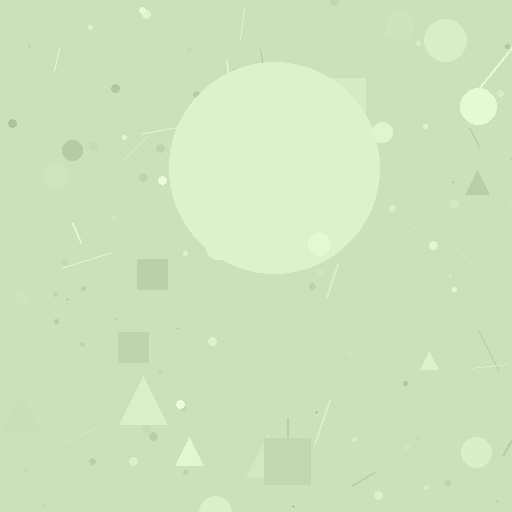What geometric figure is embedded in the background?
A circle is embedded in the background.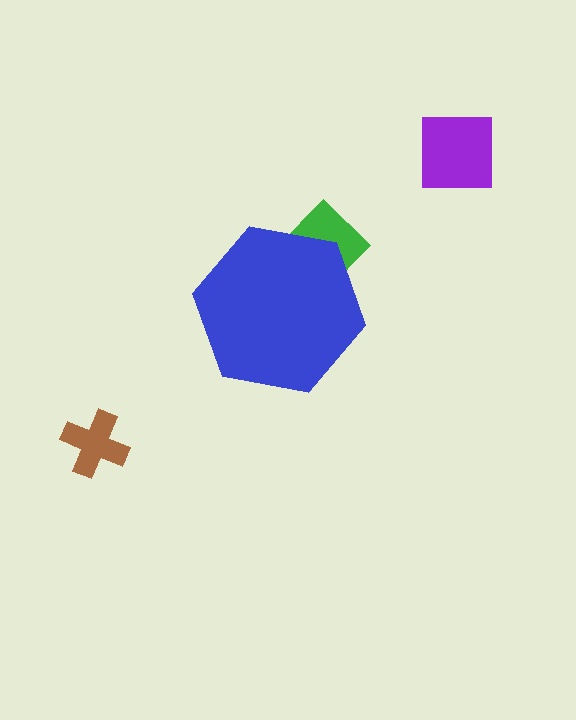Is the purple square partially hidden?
No, the purple square is fully visible.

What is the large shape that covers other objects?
A blue hexagon.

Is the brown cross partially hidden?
No, the brown cross is fully visible.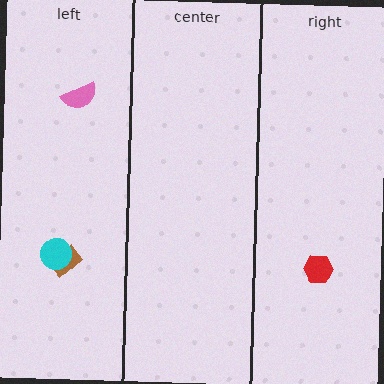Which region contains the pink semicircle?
The left region.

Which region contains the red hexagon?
The right region.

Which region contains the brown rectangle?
The left region.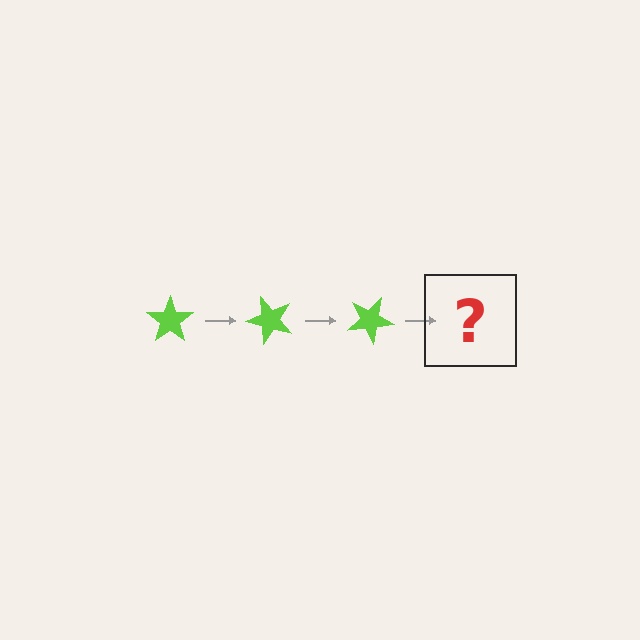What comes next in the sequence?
The next element should be a lime star rotated 150 degrees.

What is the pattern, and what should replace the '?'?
The pattern is that the star rotates 50 degrees each step. The '?' should be a lime star rotated 150 degrees.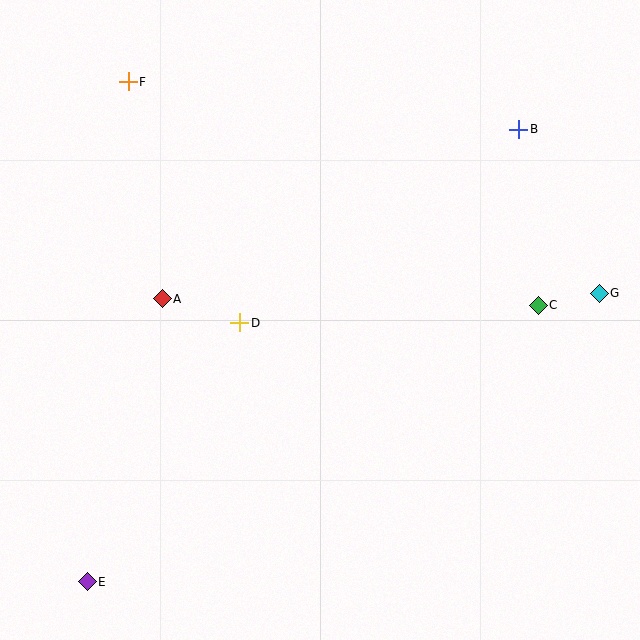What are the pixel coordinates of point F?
Point F is at (128, 82).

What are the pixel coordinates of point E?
Point E is at (87, 582).